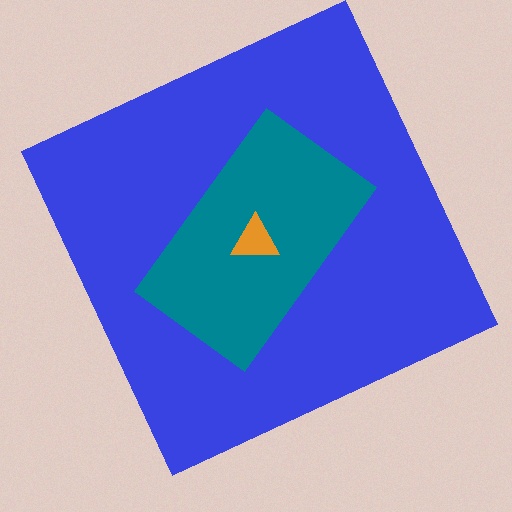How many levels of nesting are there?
3.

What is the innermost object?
The orange triangle.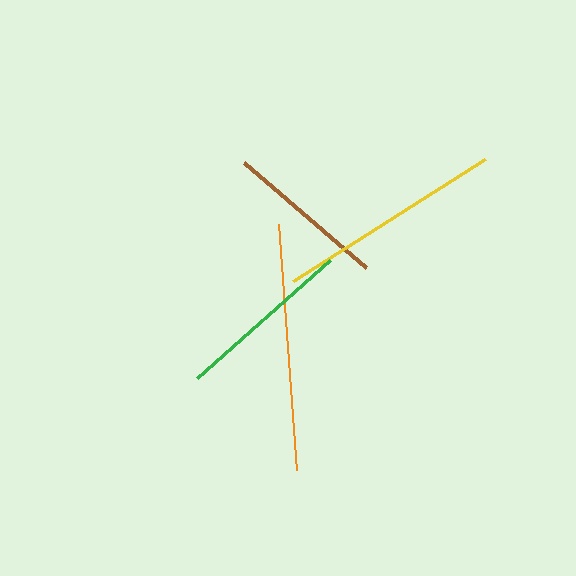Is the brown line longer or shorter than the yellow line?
The yellow line is longer than the brown line.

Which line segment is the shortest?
The brown line is the shortest at approximately 161 pixels.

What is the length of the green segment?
The green segment is approximately 177 pixels long.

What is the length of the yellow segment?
The yellow segment is approximately 227 pixels long.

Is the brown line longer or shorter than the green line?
The green line is longer than the brown line.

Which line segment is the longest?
The orange line is the longest at approximately 247 pixels.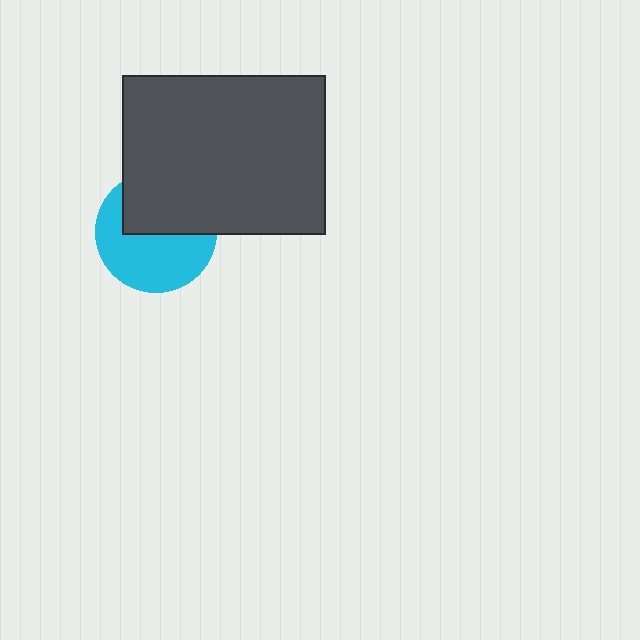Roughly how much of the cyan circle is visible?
About half of it is visible (roughly 55%).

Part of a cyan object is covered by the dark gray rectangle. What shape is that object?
It is a circle.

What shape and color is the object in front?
The object in front is a dark gray rectangle.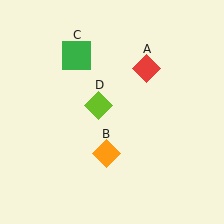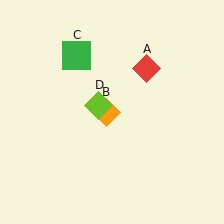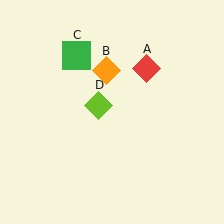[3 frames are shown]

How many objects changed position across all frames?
1 object changed position: orange diamond (object B).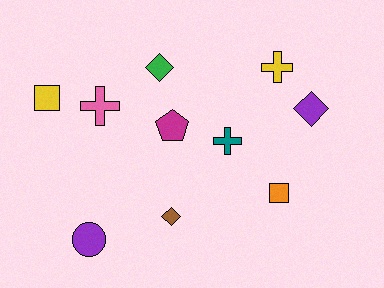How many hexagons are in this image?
There are no hexagons.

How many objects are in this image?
There are 10 objects.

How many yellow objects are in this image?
There are 2 yellow objects.